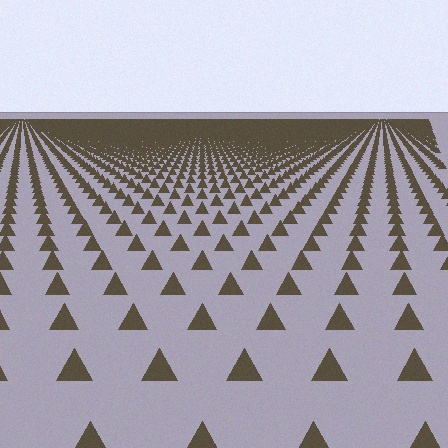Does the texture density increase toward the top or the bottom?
Density increases toward the top.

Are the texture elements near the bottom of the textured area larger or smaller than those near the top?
Larger. Near the bottom, elements are closer to the viewer and appear at a bigger on-screen size.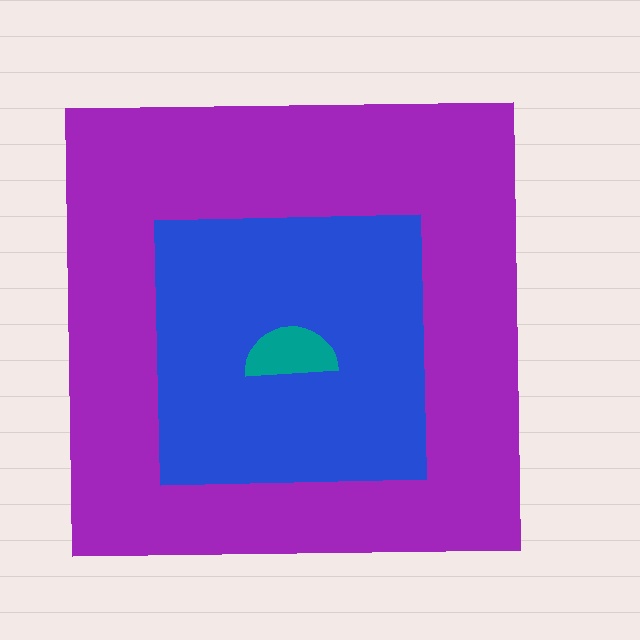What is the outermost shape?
The purple square.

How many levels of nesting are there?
3.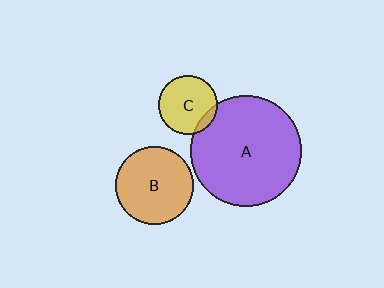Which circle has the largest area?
Circle A (purple).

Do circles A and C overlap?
Yes.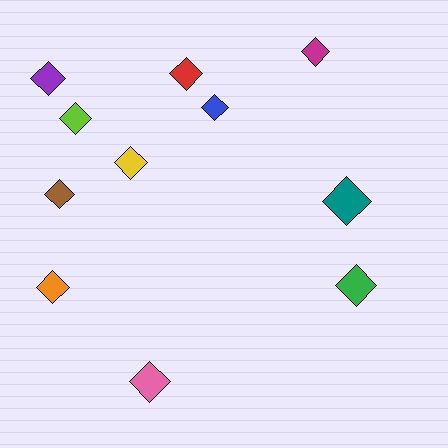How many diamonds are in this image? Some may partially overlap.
There are 11 diamonds.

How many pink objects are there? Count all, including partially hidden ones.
There is 1 pink object.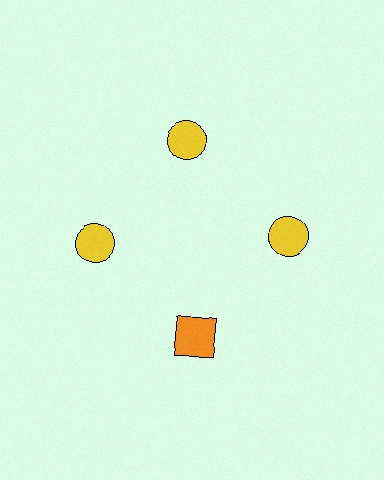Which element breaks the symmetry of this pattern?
The orange square at roughly the 6 o'clock position breaks the symmetry. All other shapes are yellow circles.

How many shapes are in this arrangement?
There are 4 shapes arranged in a ring pattern.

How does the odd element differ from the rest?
It differs in both color (orange instead of yellow) and shape (square instead of circle).